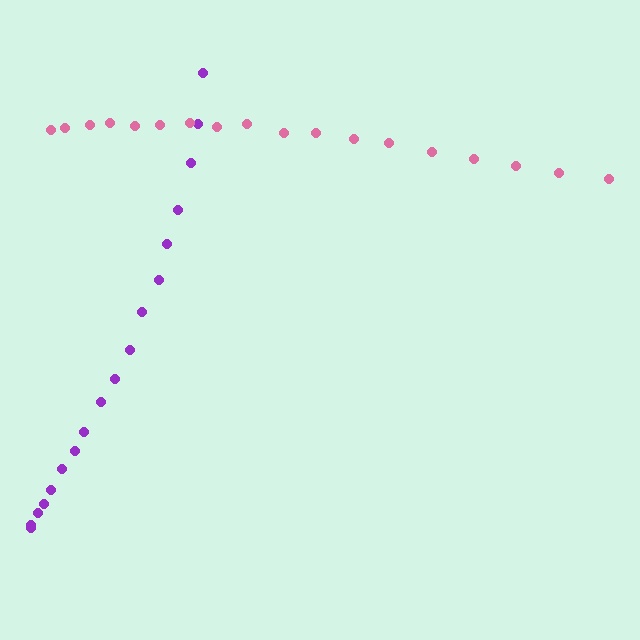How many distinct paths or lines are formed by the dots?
There are 2 distinct paths.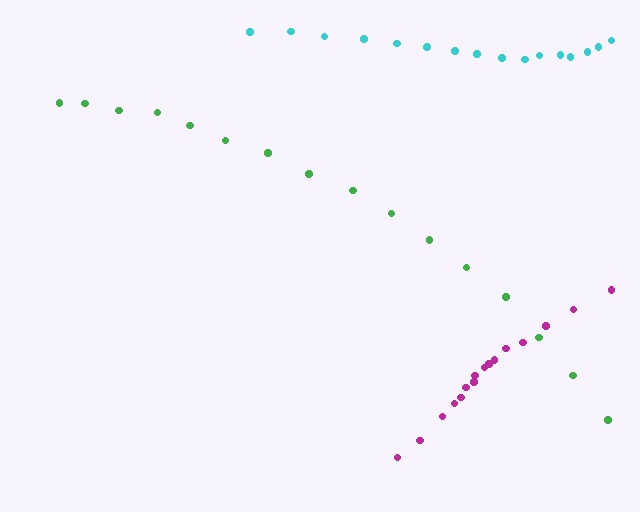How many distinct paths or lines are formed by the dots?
There are 3 distinct paths.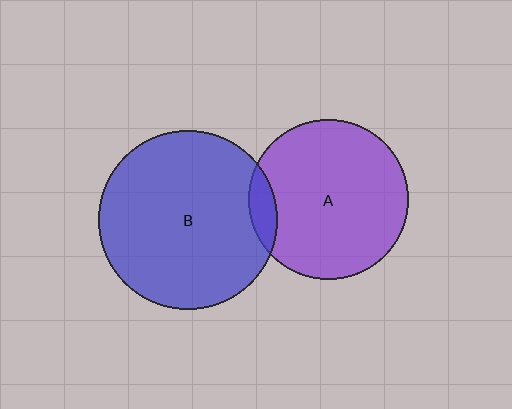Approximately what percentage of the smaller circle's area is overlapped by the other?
Approximately 10%.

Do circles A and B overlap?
Yes.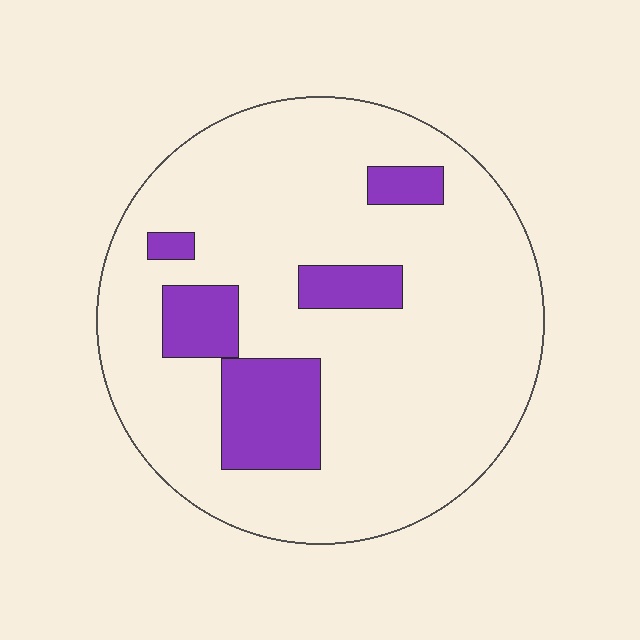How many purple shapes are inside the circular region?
5.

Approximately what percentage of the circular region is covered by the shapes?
Approximately 15%.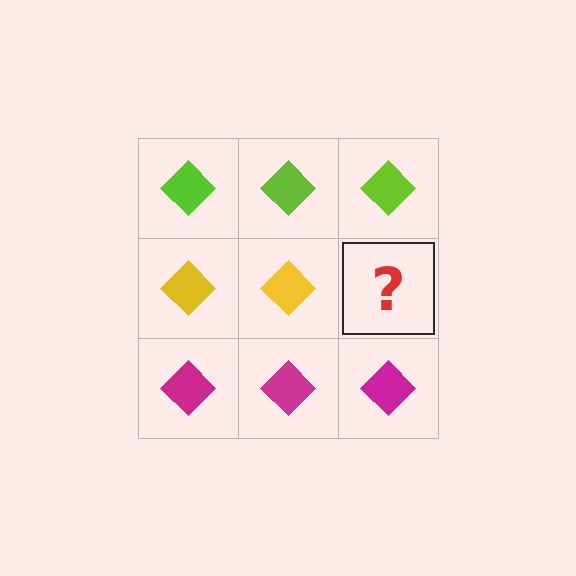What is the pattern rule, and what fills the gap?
The rule is that each row has a consistent color. The gap should be filled with a yellow diamond.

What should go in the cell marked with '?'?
The missing cell should contain a yellow diamond.